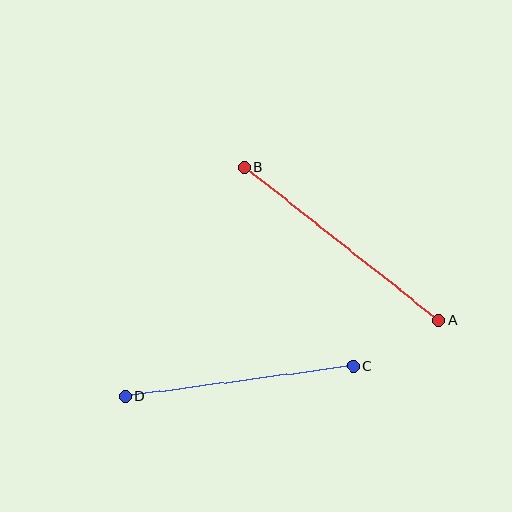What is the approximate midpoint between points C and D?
The midpoint is at approximately (239, 381) pixels.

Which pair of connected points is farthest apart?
Points A and B are farthest apart.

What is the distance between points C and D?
The distance is approximately 231 pixels.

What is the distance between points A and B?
The distance is approximately 247 pixels.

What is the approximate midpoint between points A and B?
The midpoint is at approximately (342, 244) pixels.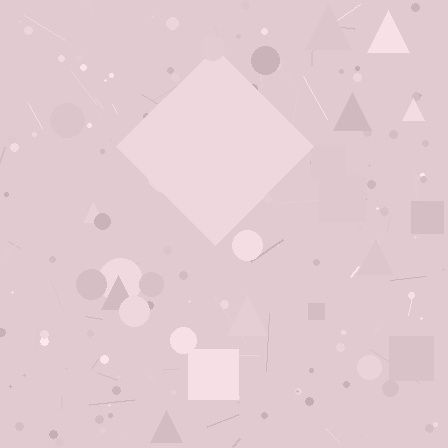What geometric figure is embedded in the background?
A diamond is embedded in the background.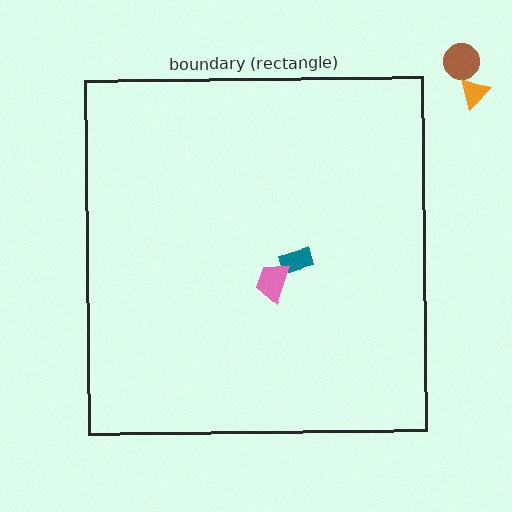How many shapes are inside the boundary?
2 inside, 2 outside.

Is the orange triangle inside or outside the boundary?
Outside.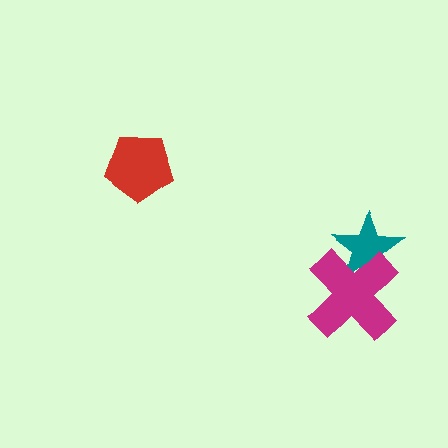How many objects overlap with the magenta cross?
1 object overlaps with the magenta cross.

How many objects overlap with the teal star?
1 object overlaps with the teal star.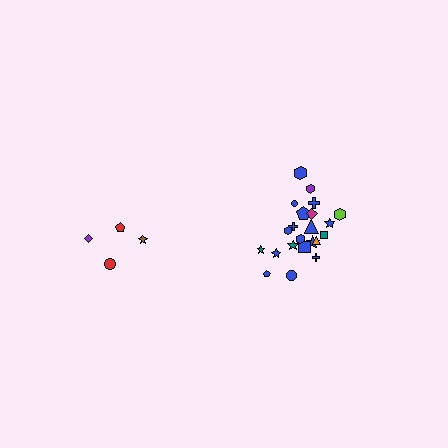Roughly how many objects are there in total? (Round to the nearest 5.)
Roughly 25 objects in total.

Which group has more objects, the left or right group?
The right group.